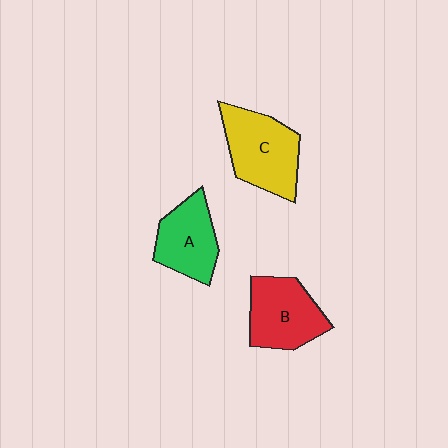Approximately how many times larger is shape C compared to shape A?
Approximately 1.3 times.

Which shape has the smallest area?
Shape A (green).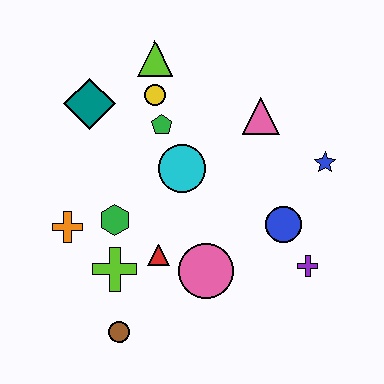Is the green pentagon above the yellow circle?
No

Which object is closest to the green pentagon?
The yellow circle is closest to the green pentagon.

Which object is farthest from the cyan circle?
The brown circle is farthest from the cyan circle.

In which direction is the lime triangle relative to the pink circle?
The lime triangle is above the pink circle.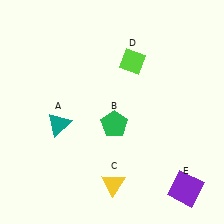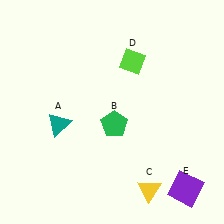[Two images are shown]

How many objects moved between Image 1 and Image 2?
1 object moved between the two images.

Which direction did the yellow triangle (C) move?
The yellow triangle (C) moved right.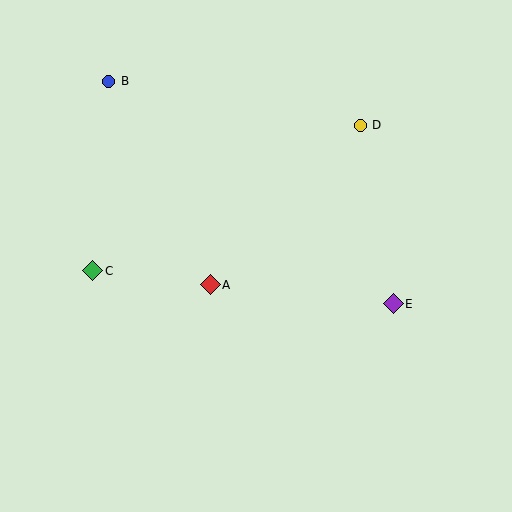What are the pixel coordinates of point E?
Point E is at (393, 304).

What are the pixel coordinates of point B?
Point B is at (109, 81).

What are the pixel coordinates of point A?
Point A is at (210, 285).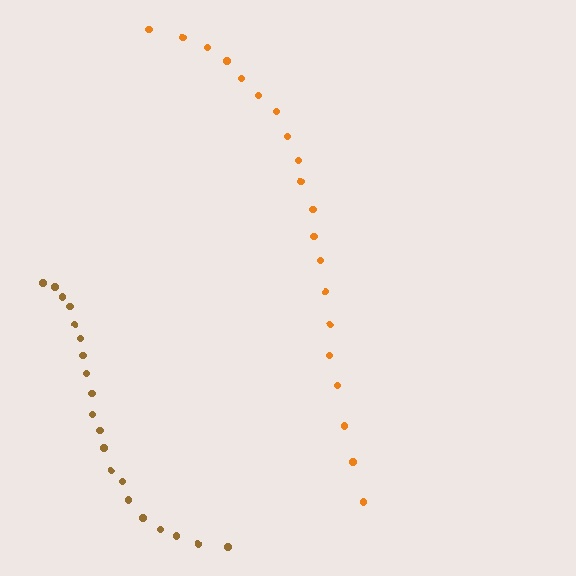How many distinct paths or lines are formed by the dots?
There are 2 distinct paths.